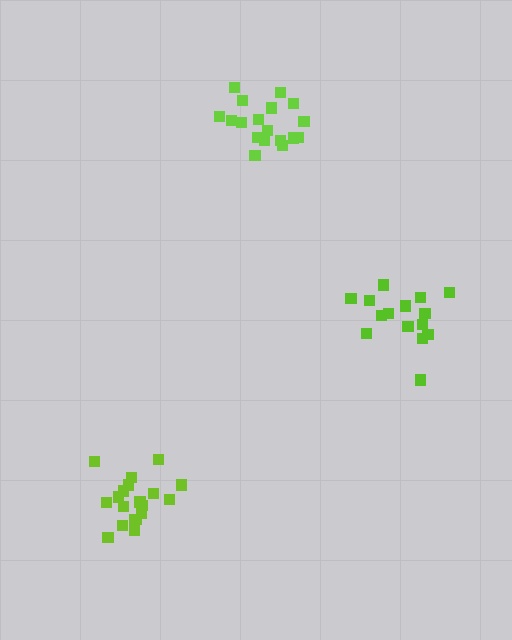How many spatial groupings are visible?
There are 3 spatial groupings.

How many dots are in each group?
Group 1: 18 dots, Group 2: 20 dots, Group 3: 15 dots (53 total).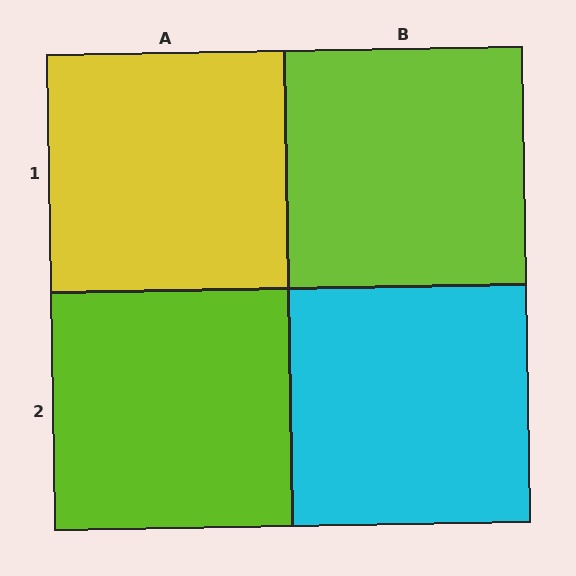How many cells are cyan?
1 cell is cyan.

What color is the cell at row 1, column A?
Yellow.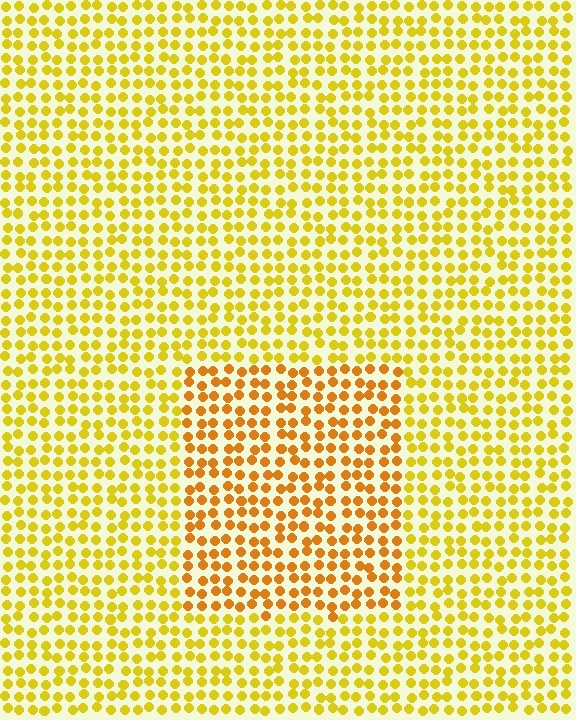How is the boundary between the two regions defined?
The boundary is defined purely by a slight shift in hue (about 24 degrees). Spacing, size, and orientation are identical on both sides.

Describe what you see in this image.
The image is filled with small yellow elements in a uniform arrangement. A rectangle-shaped region is visible where the elements are tinted to a slightly different hue, forming a subtle color boundary.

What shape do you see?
I see a rectangle.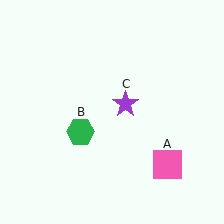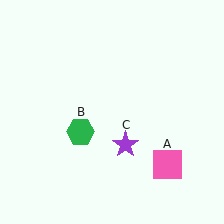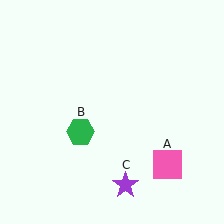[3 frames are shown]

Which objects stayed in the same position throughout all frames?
Pink square (object A) and green hexagon (object B) remained stationary.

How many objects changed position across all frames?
1 object changed position: purple star (object C).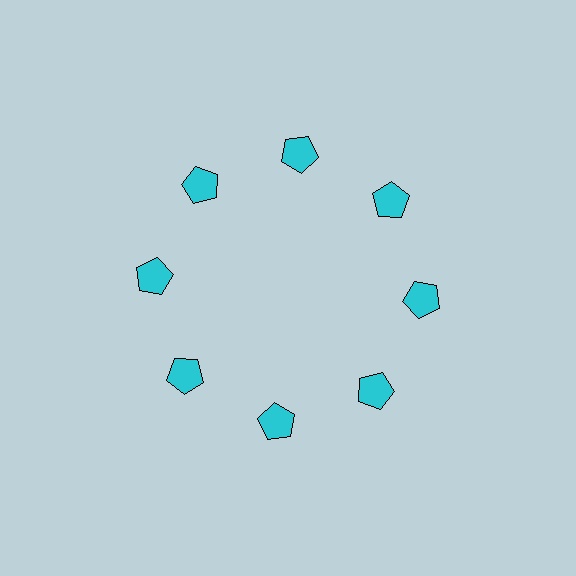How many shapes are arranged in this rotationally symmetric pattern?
There are 8 shapes, arranged in 8 groups of 1.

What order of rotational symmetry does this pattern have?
This pattern has 8-fold rotational symmetry.